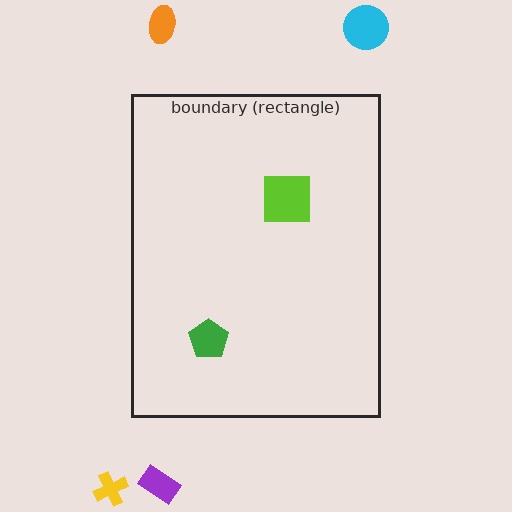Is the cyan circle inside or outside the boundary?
Outside.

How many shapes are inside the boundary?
2 inside, 4 outside.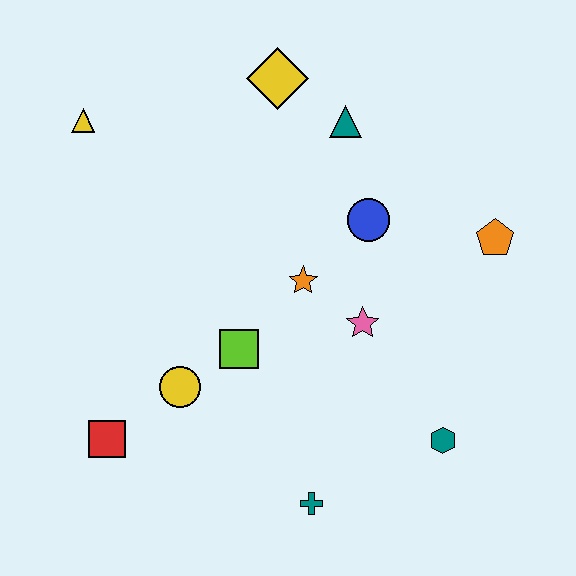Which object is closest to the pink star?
The orange star is closest to the pink star.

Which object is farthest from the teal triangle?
The red square is farthest from the teal triangle.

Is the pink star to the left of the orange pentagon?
Yes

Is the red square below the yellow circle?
Yes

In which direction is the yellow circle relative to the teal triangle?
The yellow circle is below the teal triangle.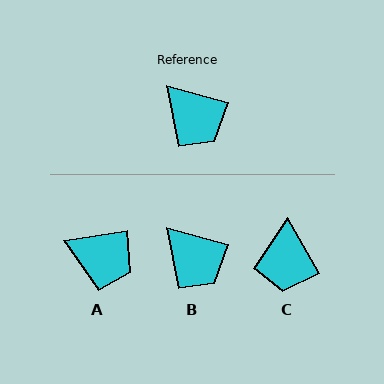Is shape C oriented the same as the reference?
No, it is off by about 45 degrees.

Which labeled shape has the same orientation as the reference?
B.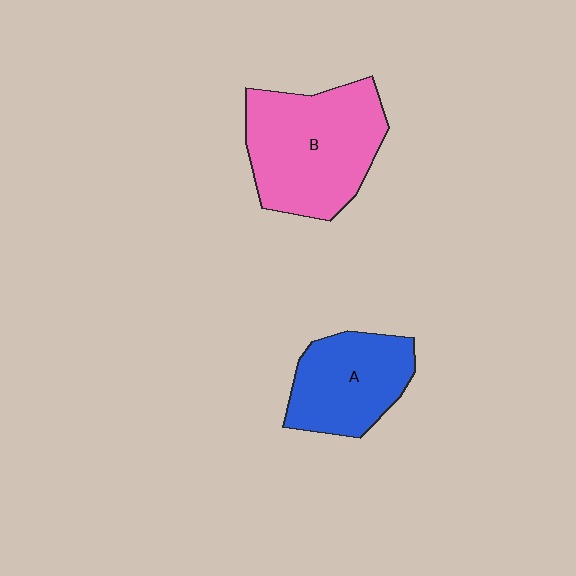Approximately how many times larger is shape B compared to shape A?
Approximately 1.5 times.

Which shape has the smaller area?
Shape A (blue).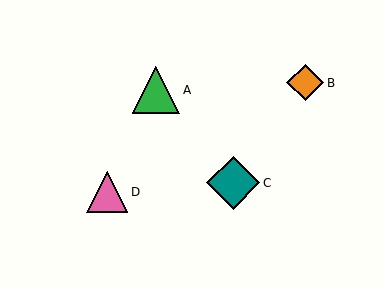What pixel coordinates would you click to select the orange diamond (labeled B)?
Click at (305, 83) to select the orange diamond B.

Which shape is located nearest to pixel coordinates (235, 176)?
The teal diamond (labeled C) at (233, 183) is nearest to that location.